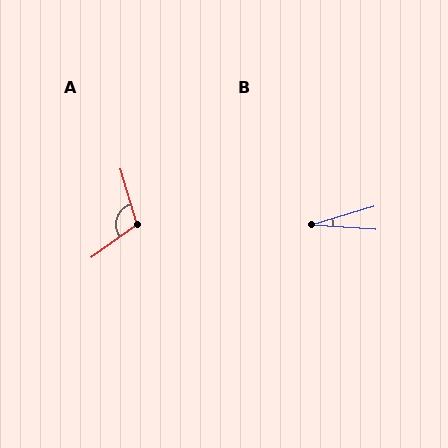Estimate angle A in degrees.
Approximately 110 degrees.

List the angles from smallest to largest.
B (20°), A (110°).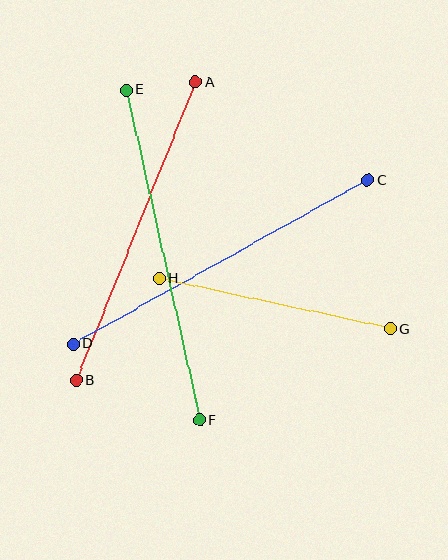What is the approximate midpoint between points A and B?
The midpoint is at approximately (136, 231) pixels.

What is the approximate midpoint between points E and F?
The midpoint is at approximately (163, 255) pixels.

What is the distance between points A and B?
The distance is approximately 321 pixels.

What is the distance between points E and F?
The distance is approximately 338 pixels.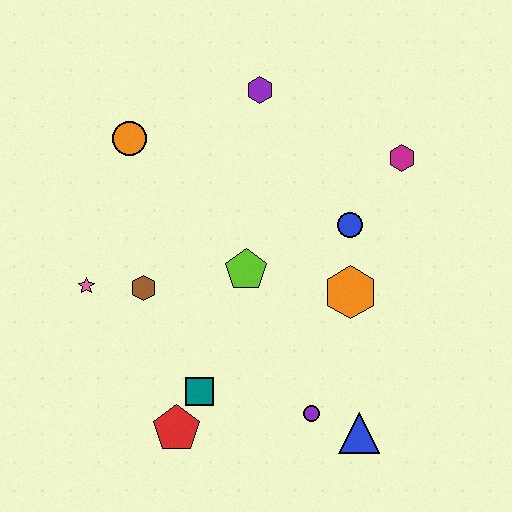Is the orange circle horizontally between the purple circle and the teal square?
No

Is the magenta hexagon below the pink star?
No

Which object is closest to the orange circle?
The purple hexagon is closest to the orange circle.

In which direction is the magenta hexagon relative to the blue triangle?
The magenta hexagon is above the blue triangle.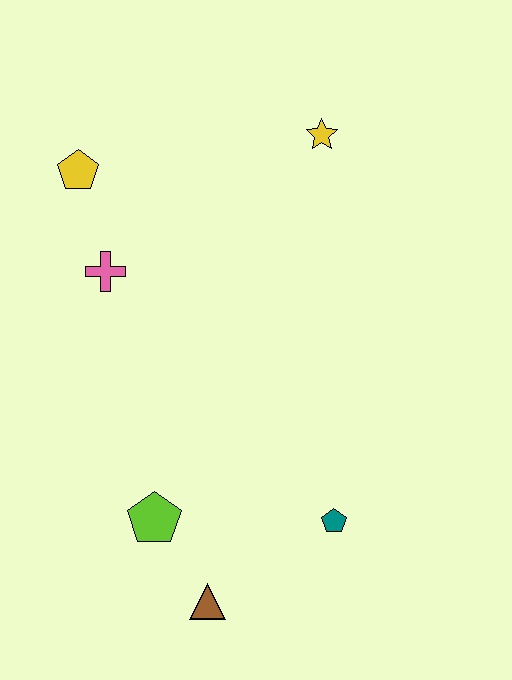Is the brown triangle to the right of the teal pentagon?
No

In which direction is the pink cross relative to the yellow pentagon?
The pink cross is below the yellow pentagon.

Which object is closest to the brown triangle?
The lime pentagon is closest to the brown triangle.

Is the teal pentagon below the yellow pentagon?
Yes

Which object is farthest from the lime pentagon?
The yellow star is farthest from the lime pentagon.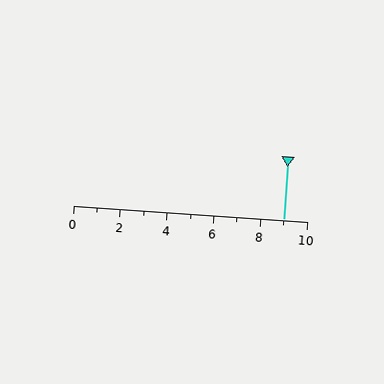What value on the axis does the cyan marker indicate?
The marker indicates approximately 9.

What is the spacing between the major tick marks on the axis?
The major ticks are spaced 2 apart.